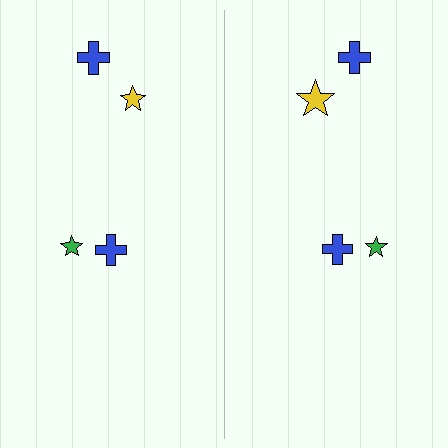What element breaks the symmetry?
The yellow star on the right side has a different size than its mirror counterpart.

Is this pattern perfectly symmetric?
No, the pattern is not perfectly symmetric. The yellow star on the right side has a different size than its mirror counterpart.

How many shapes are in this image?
There are 8 shapes in this image.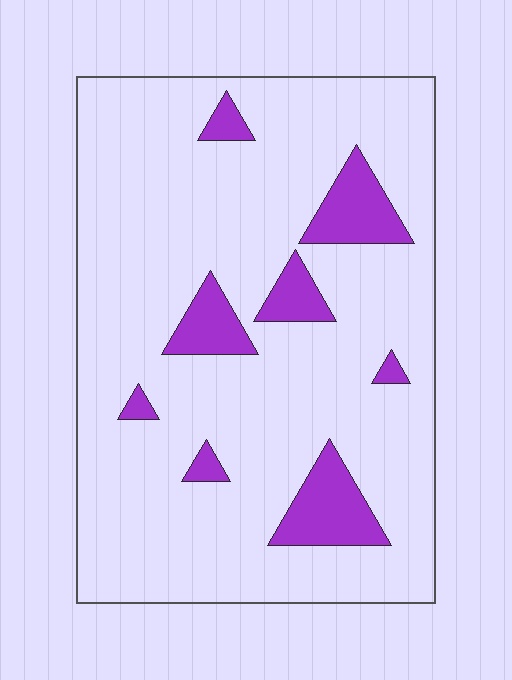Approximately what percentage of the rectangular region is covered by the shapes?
Approximately 15%.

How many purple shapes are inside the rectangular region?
8.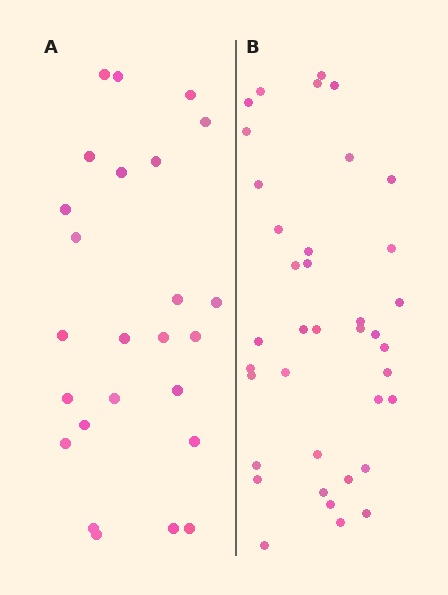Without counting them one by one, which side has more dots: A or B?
Region B (the right region) has more dots.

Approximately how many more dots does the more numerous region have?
Region B has approximately 15 more dots than region A.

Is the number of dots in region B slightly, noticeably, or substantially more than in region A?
Region B has substantially more. The ratio is roughly 1.5 to 1.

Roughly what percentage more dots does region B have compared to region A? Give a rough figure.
About 50% more.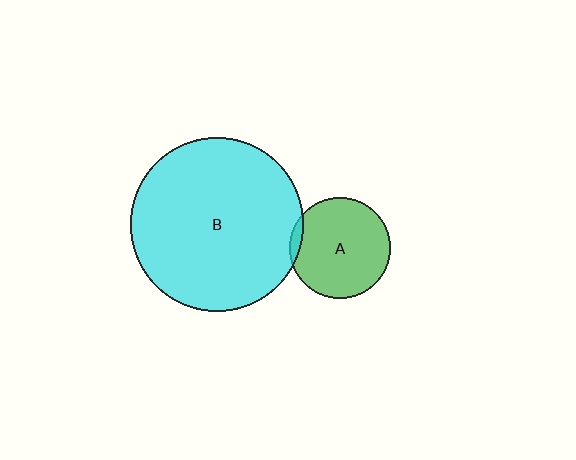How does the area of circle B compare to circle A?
Approximately 3.0 times.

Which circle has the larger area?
Circle B (cyan).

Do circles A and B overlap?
Yes.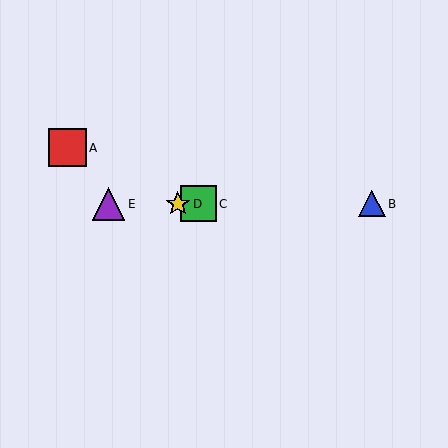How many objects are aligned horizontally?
4 objects (B, C, D, E) are aligned horizontally.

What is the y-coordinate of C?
Object C is at y≈204.